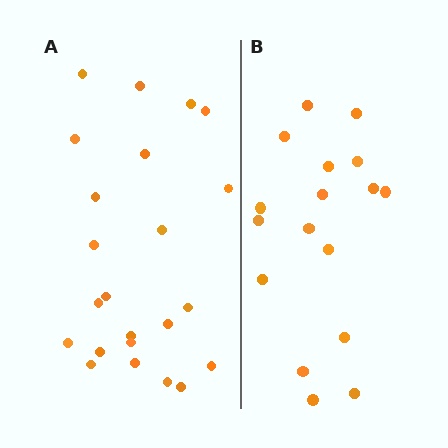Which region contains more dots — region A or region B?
Region A (the left region) has more dots.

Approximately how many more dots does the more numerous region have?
Region A has about 6 more dots than region B.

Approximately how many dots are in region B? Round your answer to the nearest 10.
About 20 dots. (The exact count is 17, which rounds to 20.)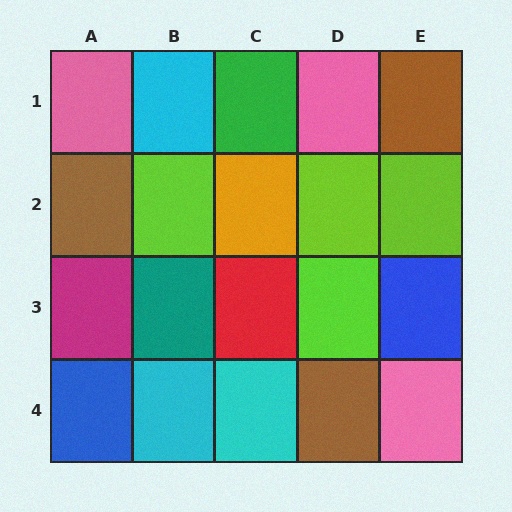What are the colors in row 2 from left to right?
Brown, lime, orange, lime, lime.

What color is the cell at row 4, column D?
Brown.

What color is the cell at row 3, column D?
Lime.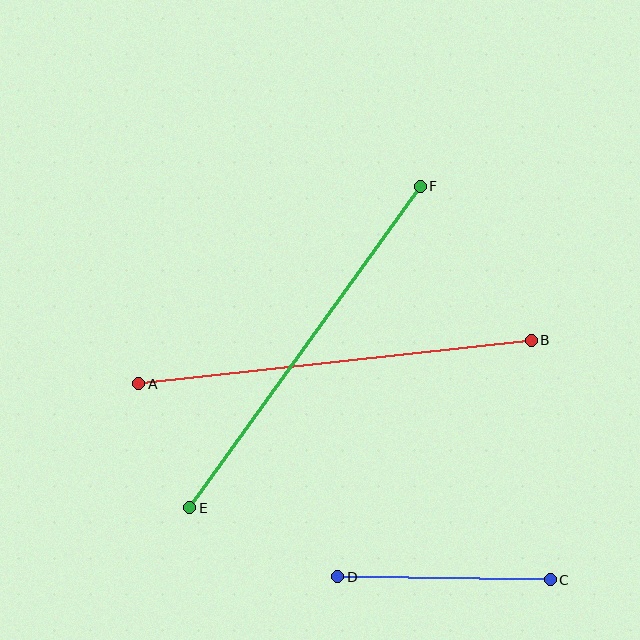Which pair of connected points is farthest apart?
Points E and F are farthest apart.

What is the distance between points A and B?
The distance is approximately 395 pixels.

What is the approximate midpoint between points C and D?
The midpoint is at approximately (444, 578) pixels.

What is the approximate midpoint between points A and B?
The midpoint is at approximately (335, 362) pixels.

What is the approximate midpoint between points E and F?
The midpoint is at approximately (305, 347) pixels.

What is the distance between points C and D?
The distance is approximately 212 pixels.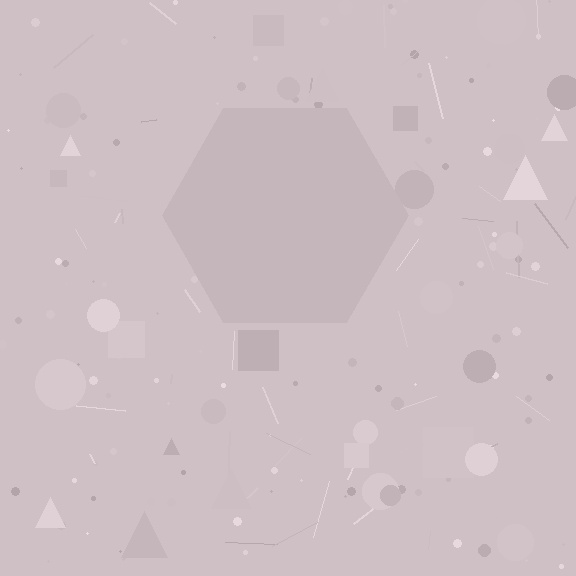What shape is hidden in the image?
A hexagon is hidden in the image.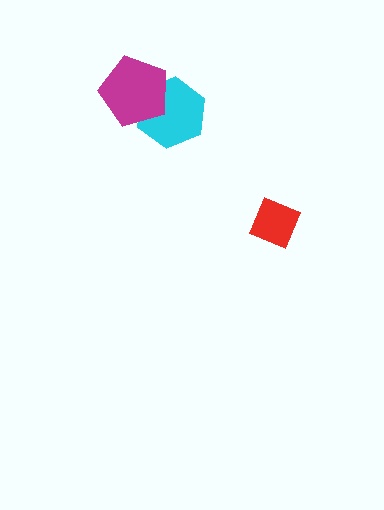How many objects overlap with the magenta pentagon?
1 object overlaps with the magenta pentagon.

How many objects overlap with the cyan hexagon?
1 object overlaps with the cyan hexagon.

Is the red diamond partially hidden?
No, no other shape covers it.